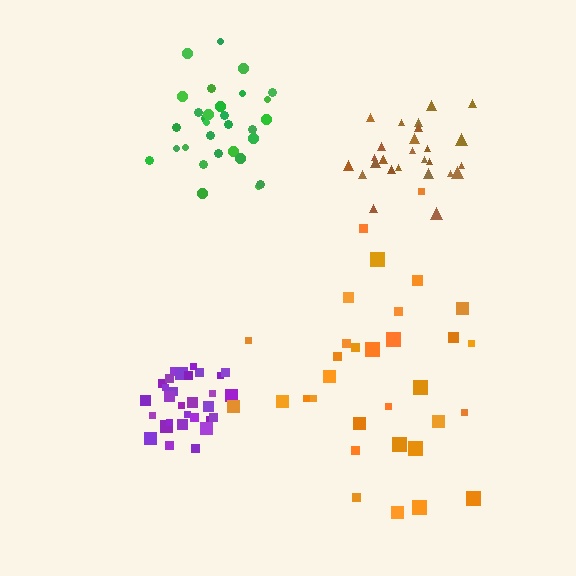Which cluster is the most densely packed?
Purple.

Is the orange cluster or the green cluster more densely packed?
Green.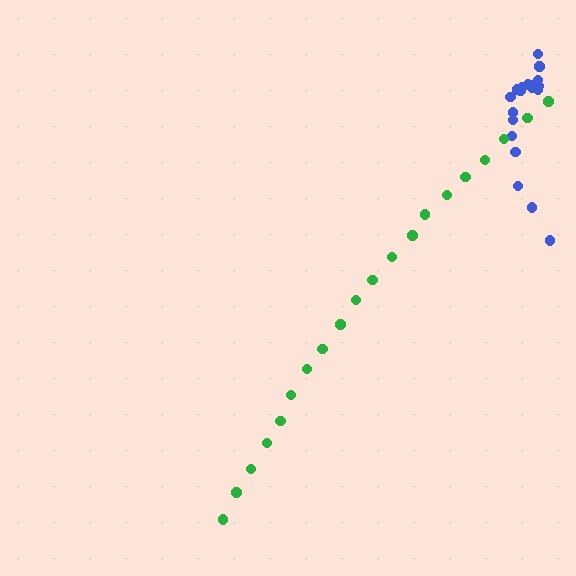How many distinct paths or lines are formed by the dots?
There are 2 distinct paths.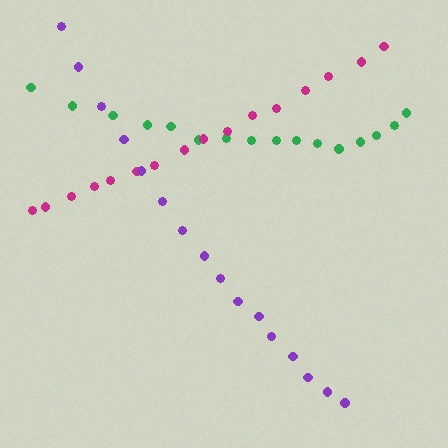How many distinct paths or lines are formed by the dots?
There are 3 distinct paths.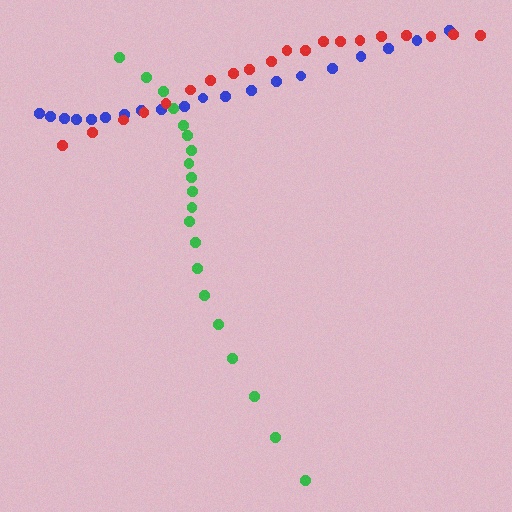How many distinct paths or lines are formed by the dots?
There are 3 distinct paths.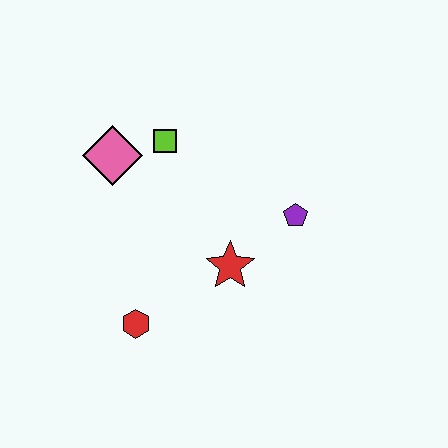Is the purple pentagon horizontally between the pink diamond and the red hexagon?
No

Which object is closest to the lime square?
The pink diamond is closest to the lime square.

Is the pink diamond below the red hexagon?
No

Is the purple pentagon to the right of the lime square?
Yes